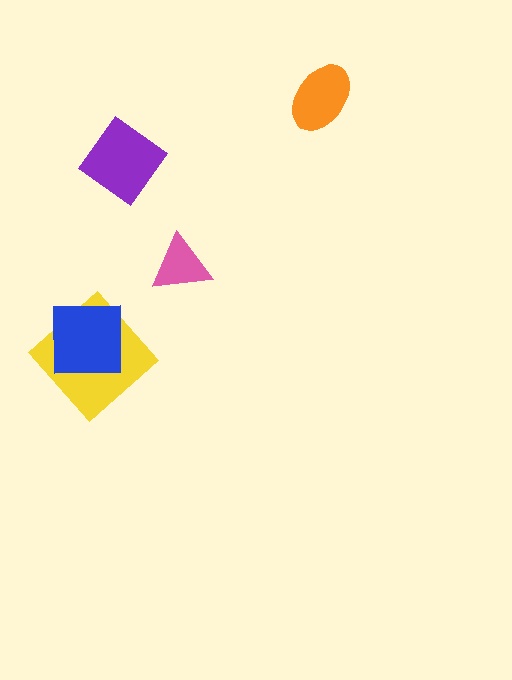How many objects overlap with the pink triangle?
0 objects overlap with the pink triangle.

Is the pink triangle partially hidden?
No, no other shape covers it.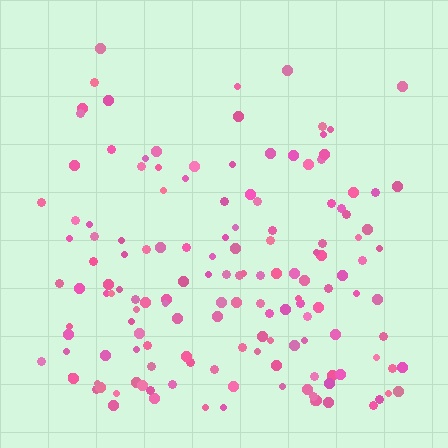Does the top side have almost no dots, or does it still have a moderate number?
Still a moderate number, just noticeably fewer than the bottom.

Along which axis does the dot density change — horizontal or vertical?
Vertical.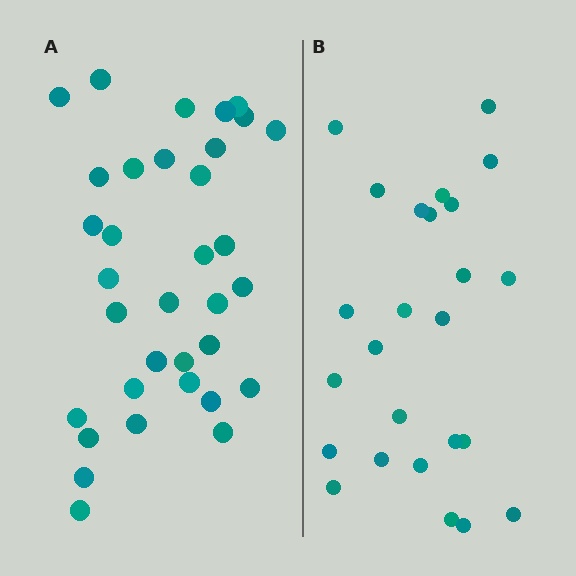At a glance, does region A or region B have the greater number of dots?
Region A (the left region) has more dots.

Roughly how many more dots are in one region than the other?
Region A has roughly 8 or so more dots than region B.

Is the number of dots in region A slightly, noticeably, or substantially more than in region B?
Region A has noticeably more, but not dramatically so. The ratio is roughly 1.4 to 1.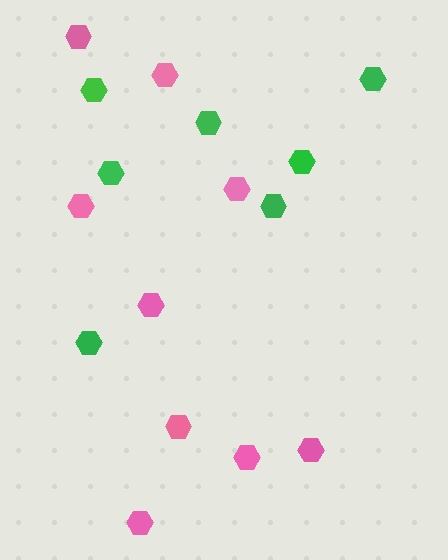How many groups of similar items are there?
There are 2 groups: one group of green hexagons (7) and one group of pink hexagons (9).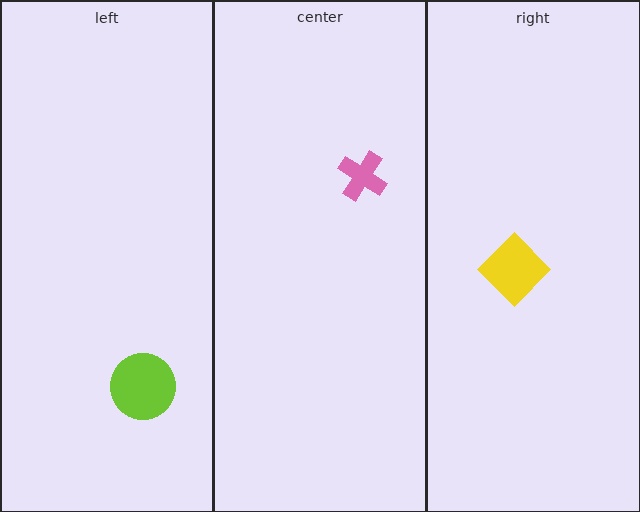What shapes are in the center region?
The pink cross.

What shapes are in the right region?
The yellow diamond.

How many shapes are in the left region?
1.